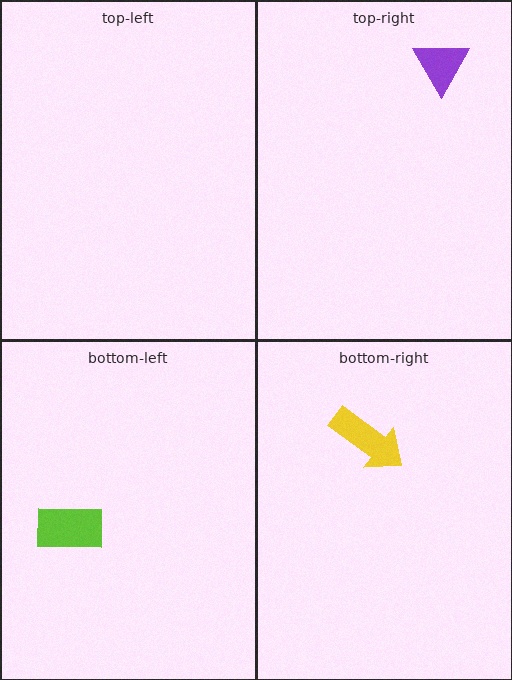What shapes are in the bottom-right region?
The yellow arrow.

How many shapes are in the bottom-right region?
1.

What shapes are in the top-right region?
The purple triangle.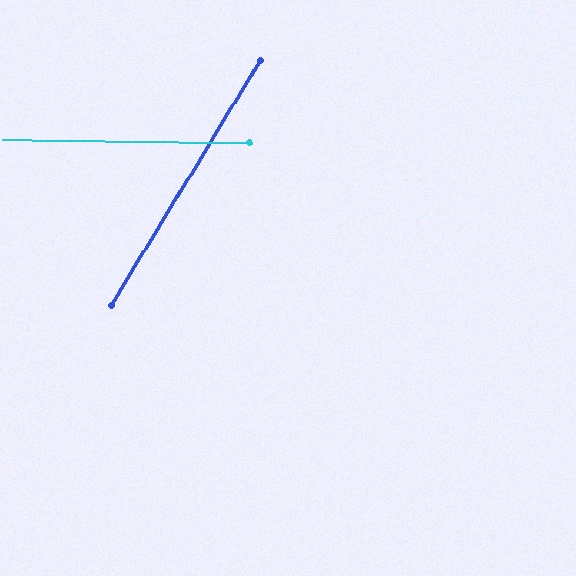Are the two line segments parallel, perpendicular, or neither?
Neither parallel nor perpendicular — they differ by about 59°.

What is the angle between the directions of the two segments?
Approximately 59 degrees.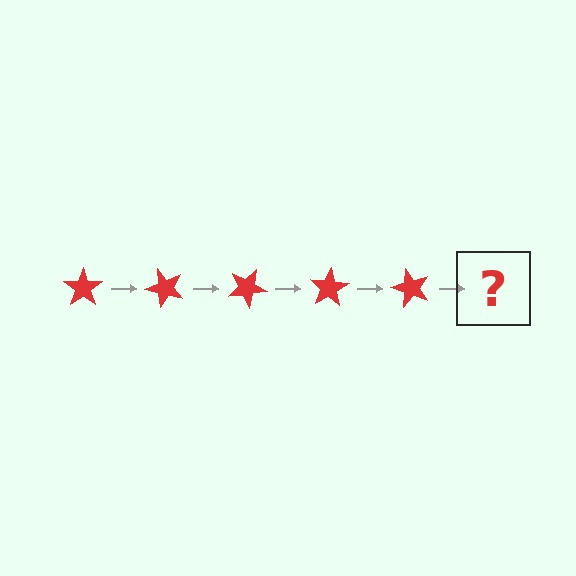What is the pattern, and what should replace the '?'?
The pattern is that the star rotates 50 degrees each step. The '?' should be a red star rotated 250 degrees.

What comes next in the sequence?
The next element should be a red star rotated 250 degrees.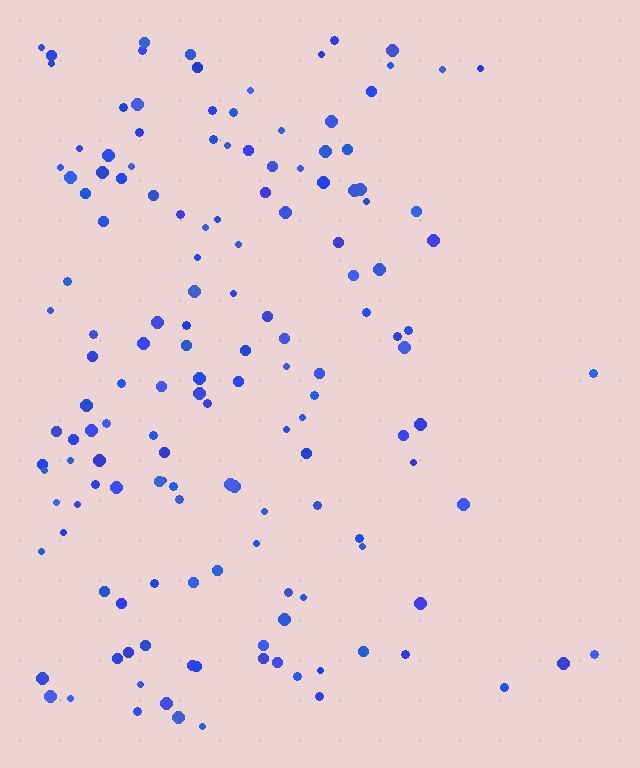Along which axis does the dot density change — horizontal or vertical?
Horizontal.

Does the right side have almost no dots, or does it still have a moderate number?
Still a moderate number, just noticeably fewer than the left.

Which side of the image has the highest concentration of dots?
The left.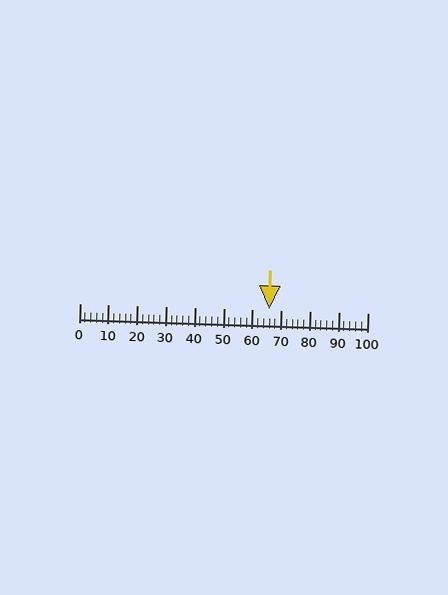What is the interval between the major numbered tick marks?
The major tick marks are spaced 10 units apart.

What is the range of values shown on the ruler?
The ruler shows values from 0 to 100.